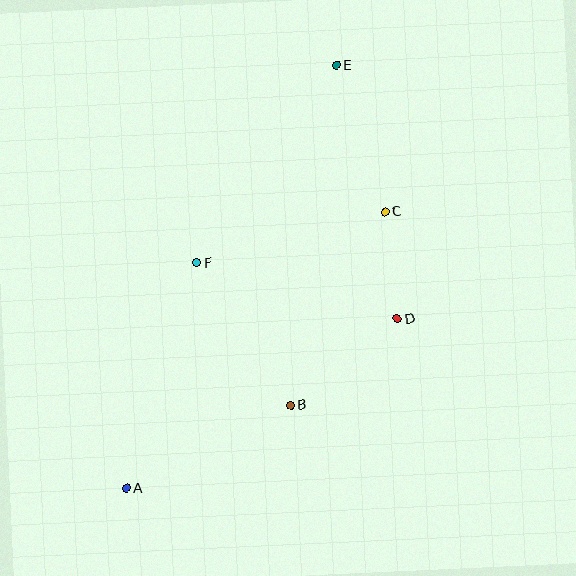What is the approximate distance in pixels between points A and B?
The distance between A and B is approximately 184 pixels.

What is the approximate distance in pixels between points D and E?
The distance between D and E is approximately 261 pixels.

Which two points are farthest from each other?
Points A and E are farthest from each other.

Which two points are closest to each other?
Points C and D are closest to each other.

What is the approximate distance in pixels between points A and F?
The distance between A and F is approximately 236 pixels.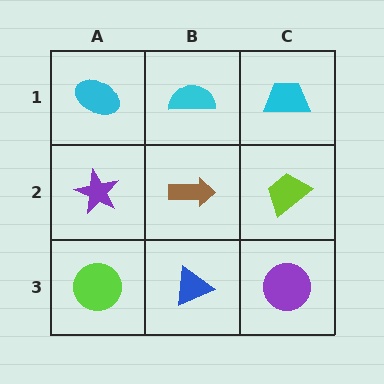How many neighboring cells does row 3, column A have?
2.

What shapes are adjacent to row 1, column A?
A purple star (row 2, column A), a cyan semicircle (row 1, column B).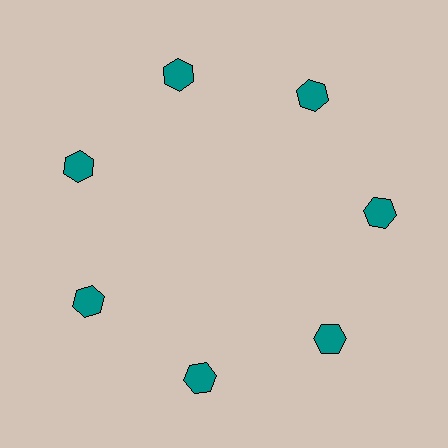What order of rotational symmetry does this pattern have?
This pattern has 7-fold rotational symmetry.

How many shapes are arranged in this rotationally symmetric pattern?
There are 7 shapes, arranged in 7 groups of 1.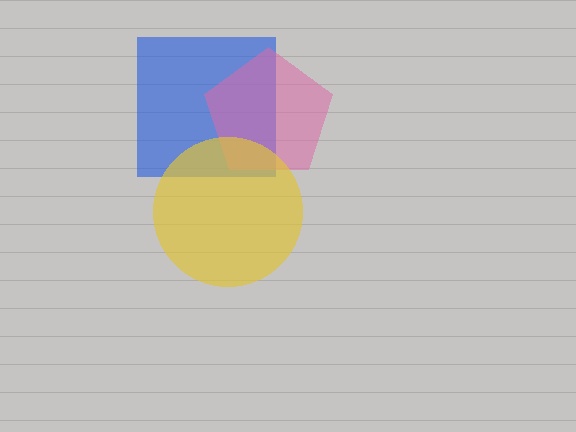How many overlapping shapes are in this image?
There are 3 overlapping shapes in the image.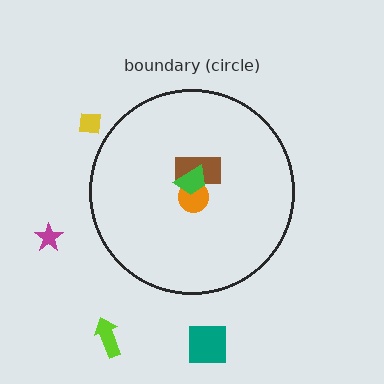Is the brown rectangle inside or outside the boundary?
Inside.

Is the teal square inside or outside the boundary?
Outside.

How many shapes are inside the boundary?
3 inside, 4 outside.